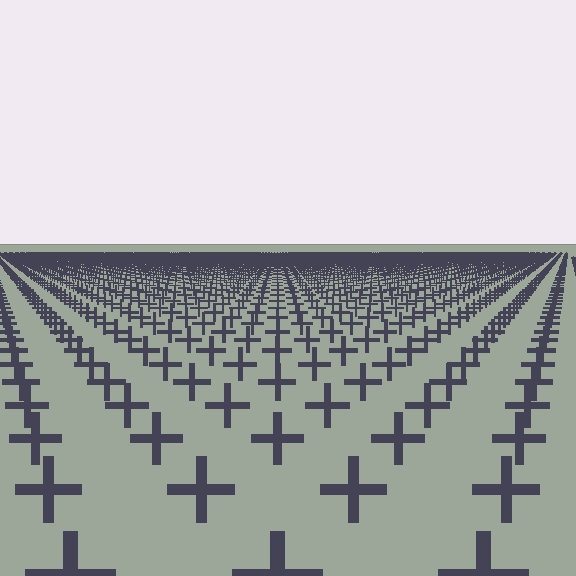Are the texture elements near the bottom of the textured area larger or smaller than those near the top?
Larger. Near the bottom, elements are closer to the viewer and appear at a bigger on-screen size.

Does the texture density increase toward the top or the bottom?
Density increases toward the top.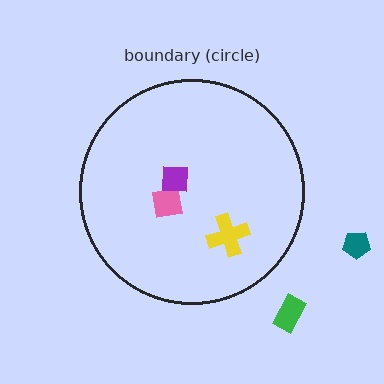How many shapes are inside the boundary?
3 inside, 2 outside.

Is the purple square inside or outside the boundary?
Inside.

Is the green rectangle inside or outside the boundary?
Outside.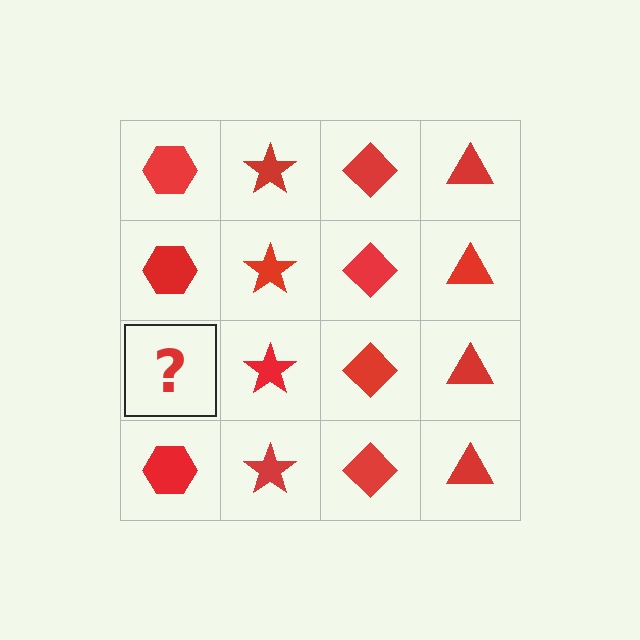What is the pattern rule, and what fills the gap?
The rule is that each column has a consistent shape. The gap should be filled with a red hexagon.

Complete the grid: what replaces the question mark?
The question mark should be replaced with a red hexagon.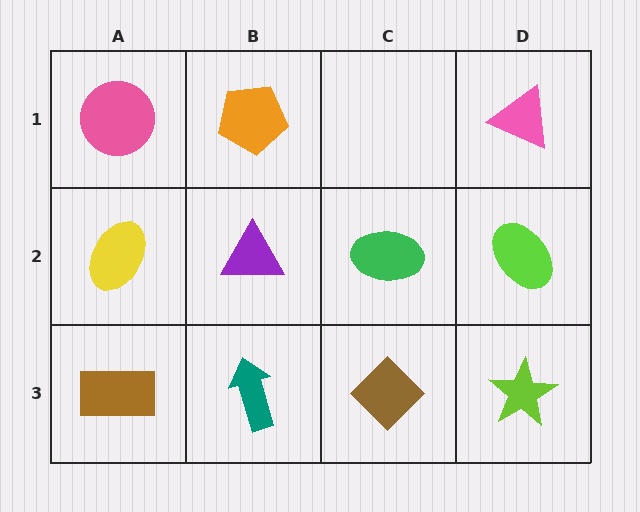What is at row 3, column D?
A lime star.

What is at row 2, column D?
A lime ellipse.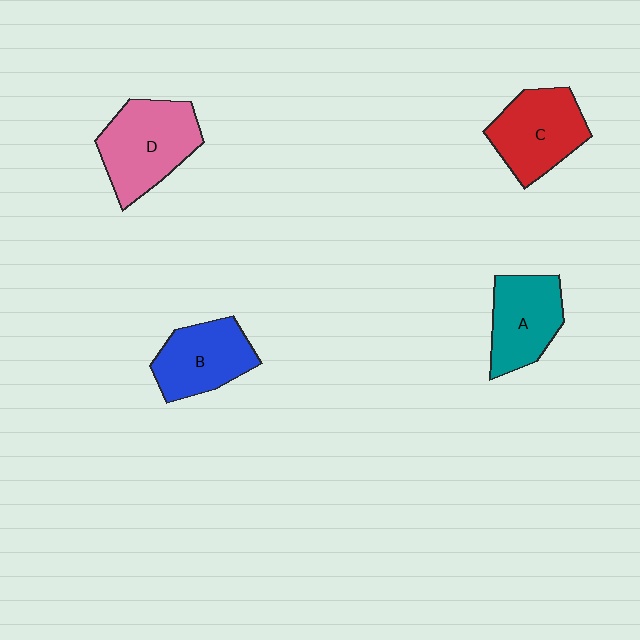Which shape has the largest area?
Shape D (pink).